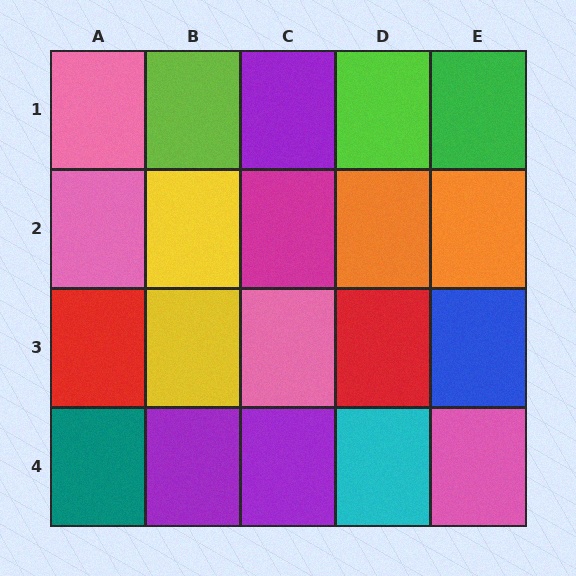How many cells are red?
2 cells are red.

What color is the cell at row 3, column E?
Blue.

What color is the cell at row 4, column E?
Pink.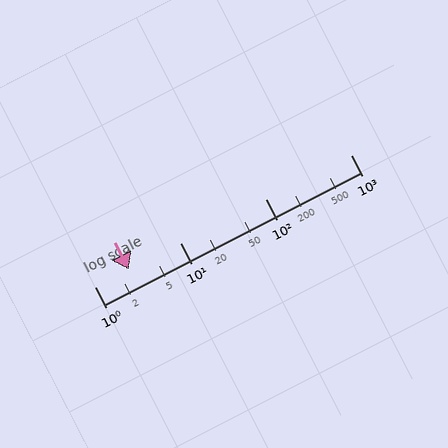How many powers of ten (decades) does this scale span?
The scale spans 3 decades, from 1 to 1000.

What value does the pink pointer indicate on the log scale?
The pointer indicates approximately 2.5.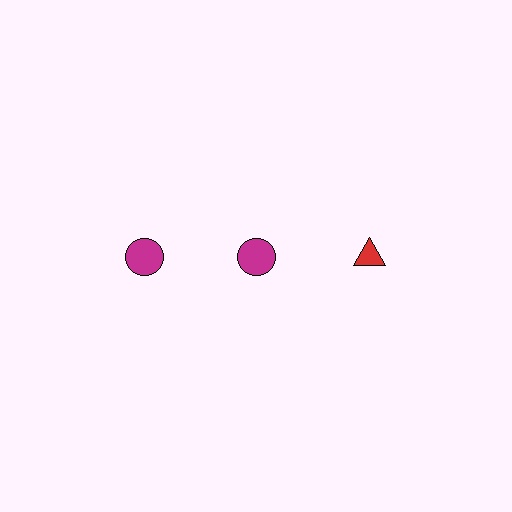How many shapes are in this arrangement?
There are 3 shapes arranged in a grid pattern.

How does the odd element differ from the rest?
It differs in both color (red instead of magenta) and shape (triangle instead of circle).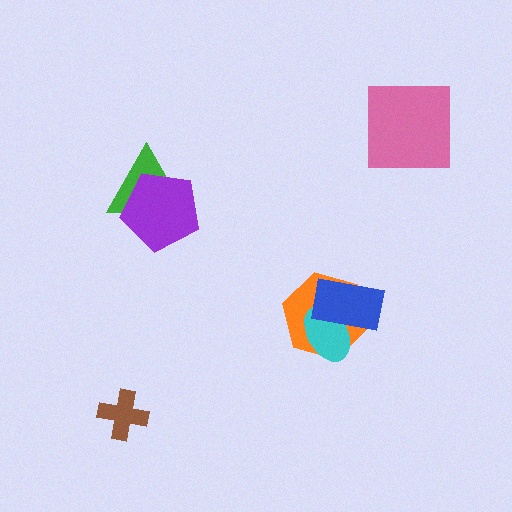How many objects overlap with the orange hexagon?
2 objects overlap with the orange hexagon.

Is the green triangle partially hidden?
Yes, it is partially covered by another shape.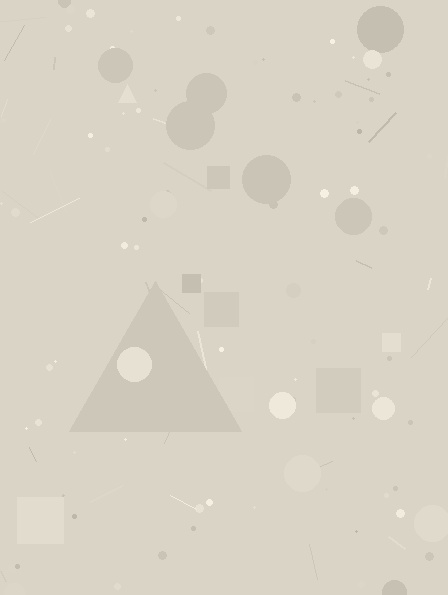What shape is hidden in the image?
A triangle is hidden in the image.